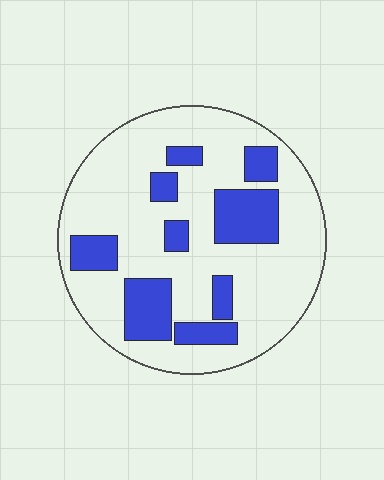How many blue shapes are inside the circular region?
9.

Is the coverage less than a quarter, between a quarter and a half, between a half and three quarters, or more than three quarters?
Between a quarter and a half.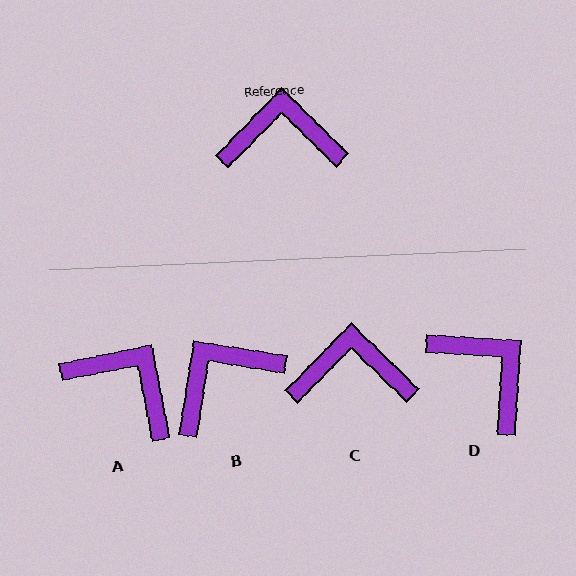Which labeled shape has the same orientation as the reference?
C.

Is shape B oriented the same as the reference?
No, it is off by about 35 degrees.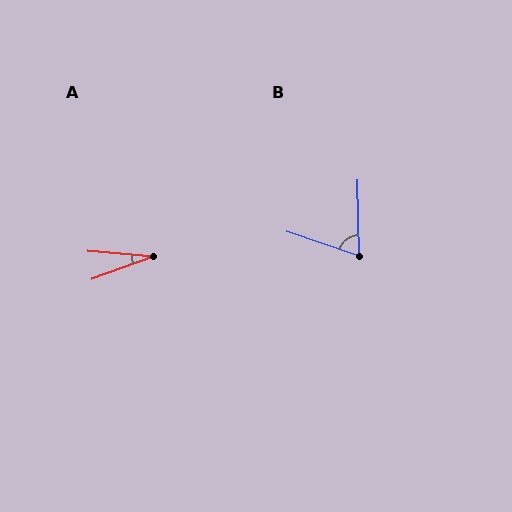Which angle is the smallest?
A, at approximately 25 degrees.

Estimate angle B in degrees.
Approximately 71 degrees.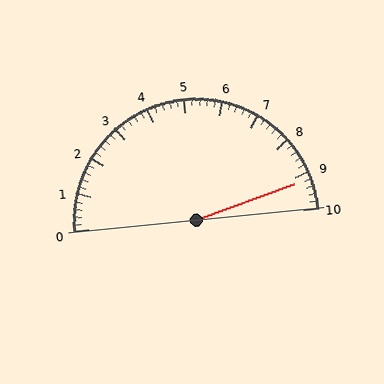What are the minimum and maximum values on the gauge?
The gauge ranges from 0 to 10.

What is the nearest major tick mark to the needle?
The nearest major tick mark is 9.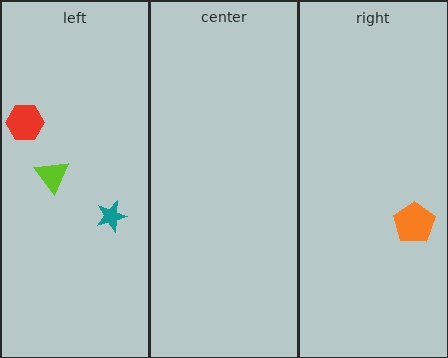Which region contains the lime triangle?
The left region.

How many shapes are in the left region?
3.